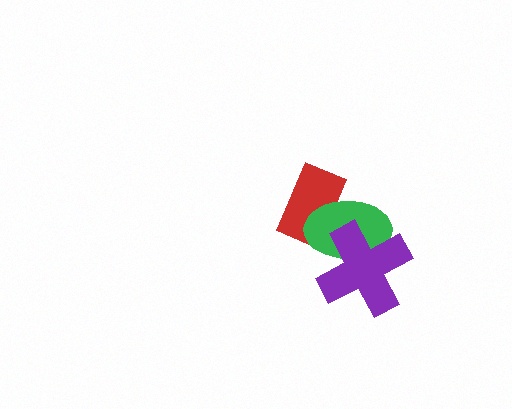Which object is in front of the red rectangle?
The green ellipse is in front of the red rectangle.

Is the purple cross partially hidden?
No, no other shape covers it.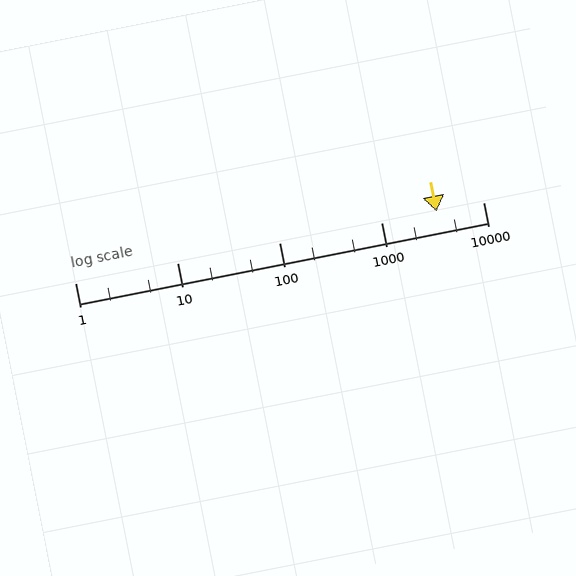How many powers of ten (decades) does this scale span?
The scale spans 4 decades, from 1 to 10000.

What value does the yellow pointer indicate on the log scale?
The pointer indicates approximately 3500.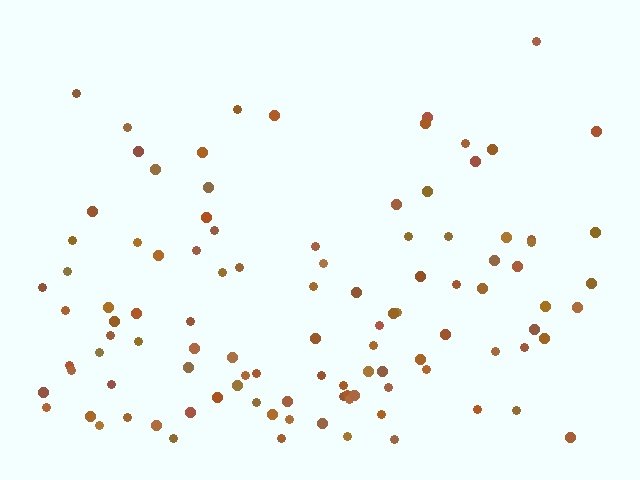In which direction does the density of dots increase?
From top to bottom, with the bottom side densest.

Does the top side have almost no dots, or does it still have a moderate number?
Still a moderate number, just noticeably fewer than the bottom.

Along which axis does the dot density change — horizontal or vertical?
Vertical.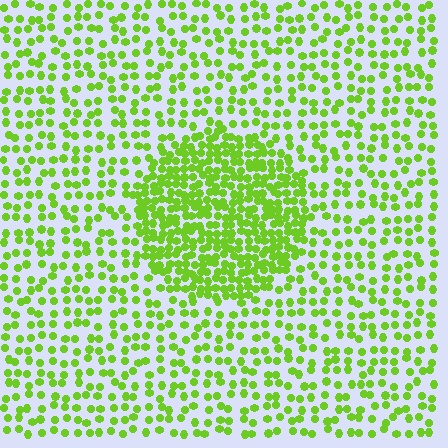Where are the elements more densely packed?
The elements are more densely packed inside the circle boundary.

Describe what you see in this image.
The image contains small lime elements arranged at two different densities. A circle-shaped region is visible where the elements are more densely packed than the surrounding area.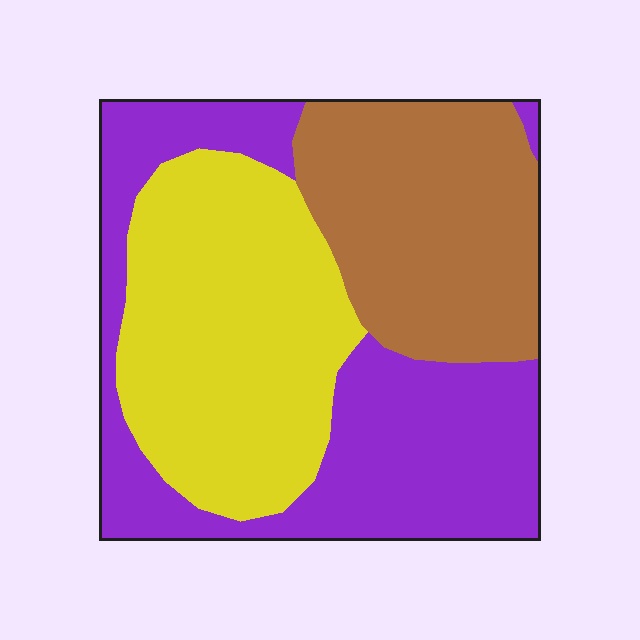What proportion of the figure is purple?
Purple takes up between a third and a half of the figure.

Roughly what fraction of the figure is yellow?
Yellow covers 35% of the figure.